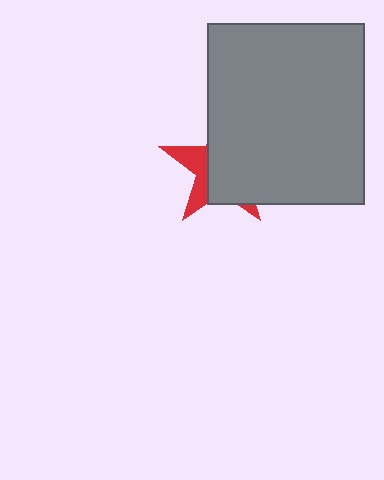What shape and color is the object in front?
The object in front is a gray rectangle.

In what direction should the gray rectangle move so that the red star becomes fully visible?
The gray rectangle should move right. That is the shortest direction to clear the overlap and leave the red star fully visible.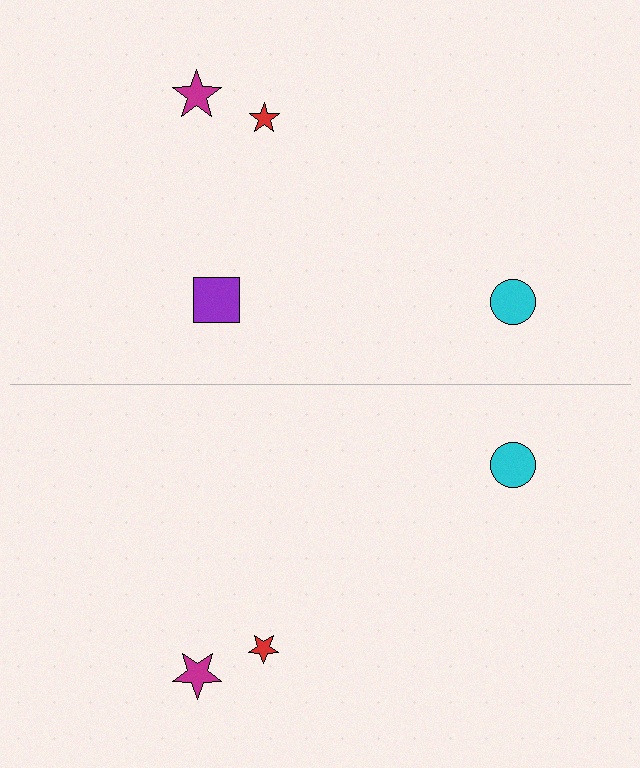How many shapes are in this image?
There are 7 shapes in this image.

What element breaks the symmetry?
A purple square is missing from the bottom side.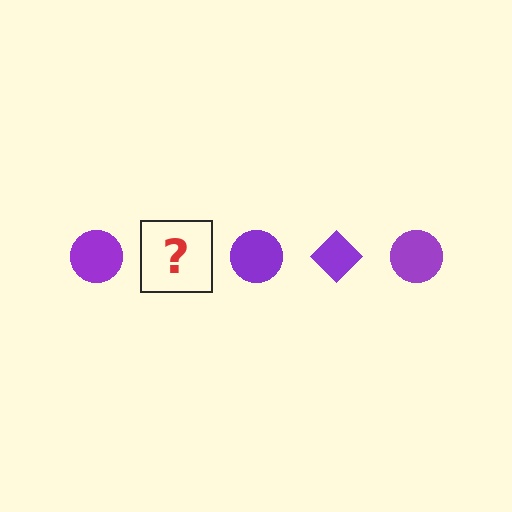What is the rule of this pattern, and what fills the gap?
The rule is that the pattern cycles through circle, diamond shapes in purple. The gap should be filled with a purple diamond.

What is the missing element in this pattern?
The missing element is a purple diamond.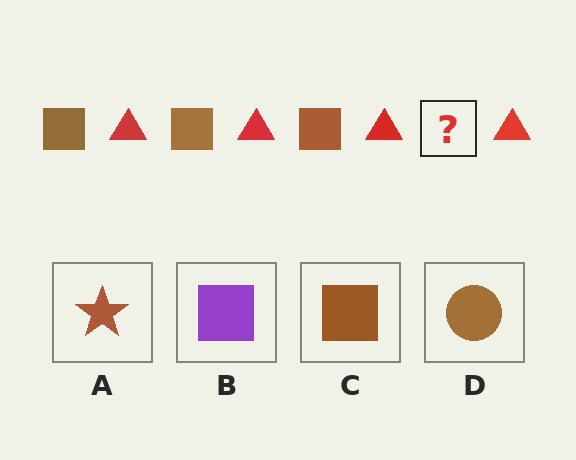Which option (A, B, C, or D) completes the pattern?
C.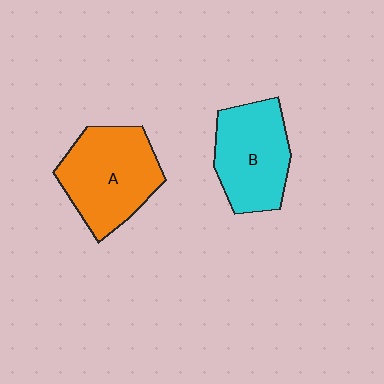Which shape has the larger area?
Shape A (orange).